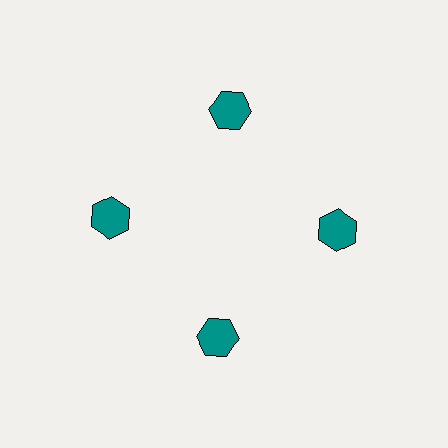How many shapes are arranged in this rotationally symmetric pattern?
There are 4 shapes, arranged in 4 groups of 1.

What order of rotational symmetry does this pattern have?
This pattern has 4-fold rotational symmetry.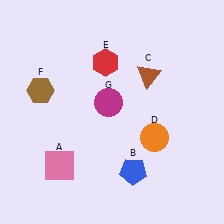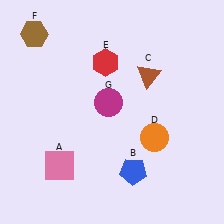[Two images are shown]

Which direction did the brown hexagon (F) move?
The brown hexagon (F) moved up.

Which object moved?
The brown hexagon (F) moved up.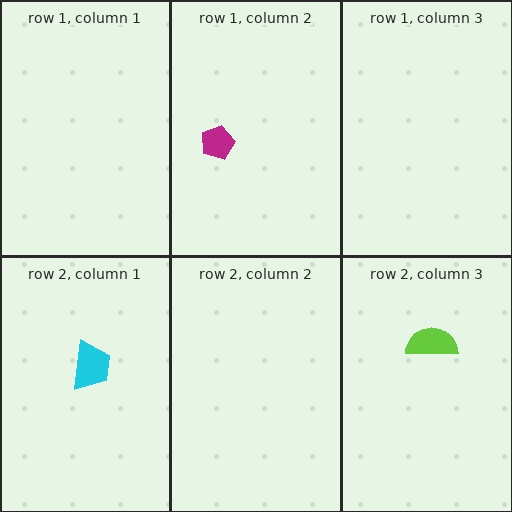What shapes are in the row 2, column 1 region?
The cyan trapezoid.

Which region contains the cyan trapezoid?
The row 2, column 1 region.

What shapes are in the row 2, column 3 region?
The lime semicircle.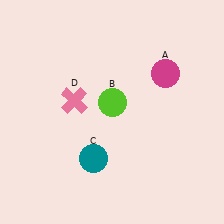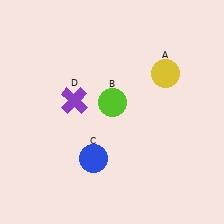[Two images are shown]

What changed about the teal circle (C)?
In Image 1, C is teal. In Image 2, it changed to blue.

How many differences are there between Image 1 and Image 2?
There are 3 differences between the two images.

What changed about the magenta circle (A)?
In Image 1, A is magenta. In Image 2, it changed to yellow.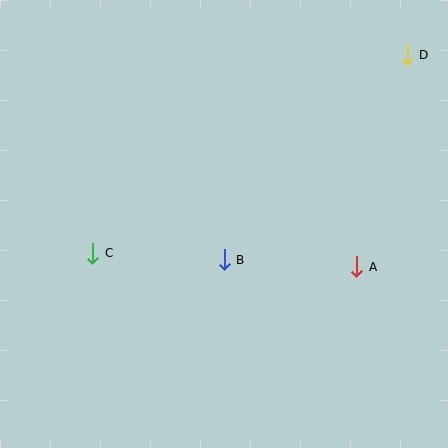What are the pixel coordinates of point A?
Point A is at (357, 267).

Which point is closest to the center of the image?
Point B at (224, 260) is closest to the center.